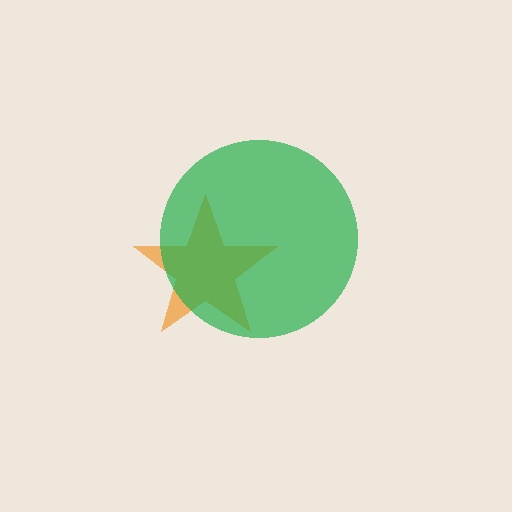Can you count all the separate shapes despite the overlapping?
Yes, there are 2 separate shapes.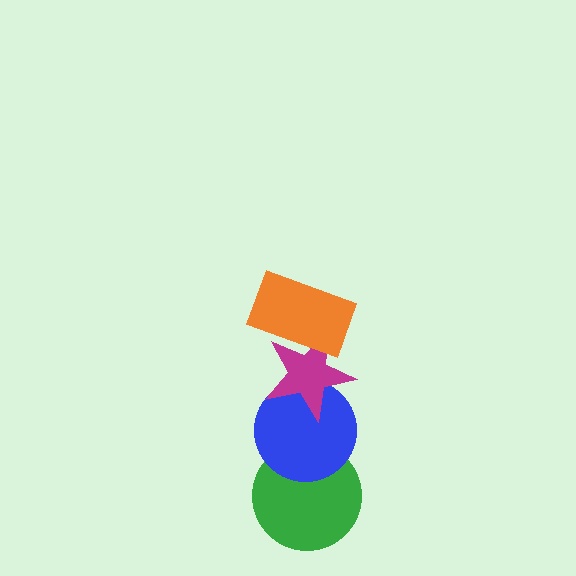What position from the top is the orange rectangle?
The orange rectangle is 1st from the top.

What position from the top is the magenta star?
The magenta star is 2nd from the top.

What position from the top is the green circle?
The green circle is 4th from the top.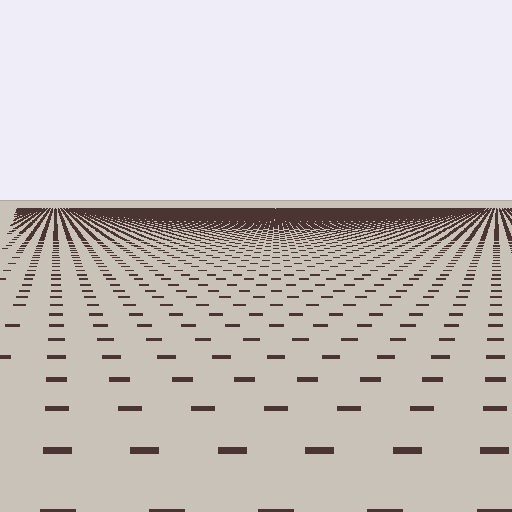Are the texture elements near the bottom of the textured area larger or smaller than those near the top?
Larger. Near the bottom, elements are closer to the viewer and appear at a bigger on-screen size.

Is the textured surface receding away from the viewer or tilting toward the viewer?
The surface is receding away from the viewer. Texture elements get smaller and denser toward the top.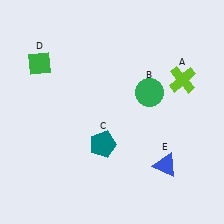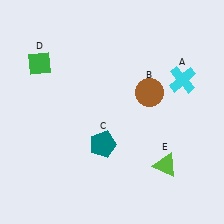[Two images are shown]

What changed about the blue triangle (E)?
In Image 1, E is blue. In Image 2, it changed to lime.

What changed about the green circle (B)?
In Image 1, B is green. In Image 2, it changed to brown.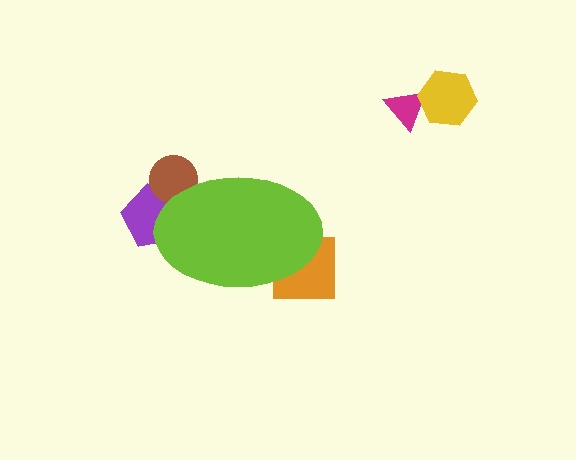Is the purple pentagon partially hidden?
Yes, the purple pentagon is partially hidden behind the lime ellipse.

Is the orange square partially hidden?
Yes, the orange square is partially hidden behind the lime ellipse.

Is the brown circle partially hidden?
Yes, the brown circle is partially hidden behind the lime ellipse.